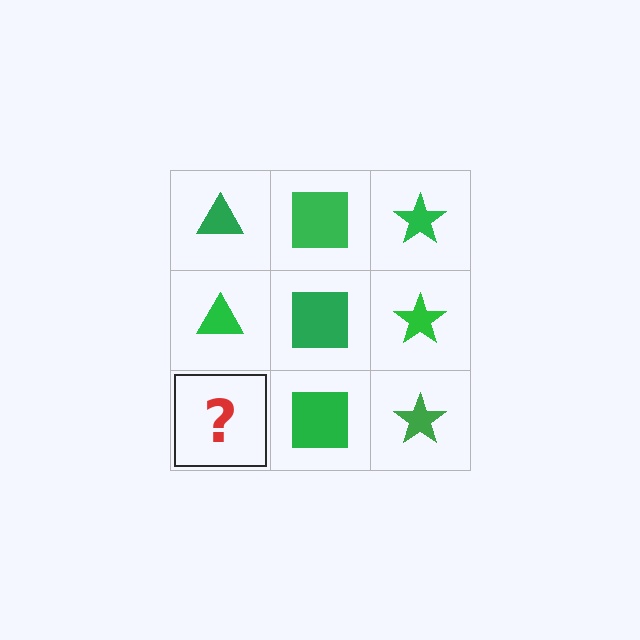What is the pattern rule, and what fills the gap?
The rule is that each column has a consistent shape. The gap should be filled with a green triangle.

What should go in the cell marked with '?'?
The missing cell should contain a green triangle.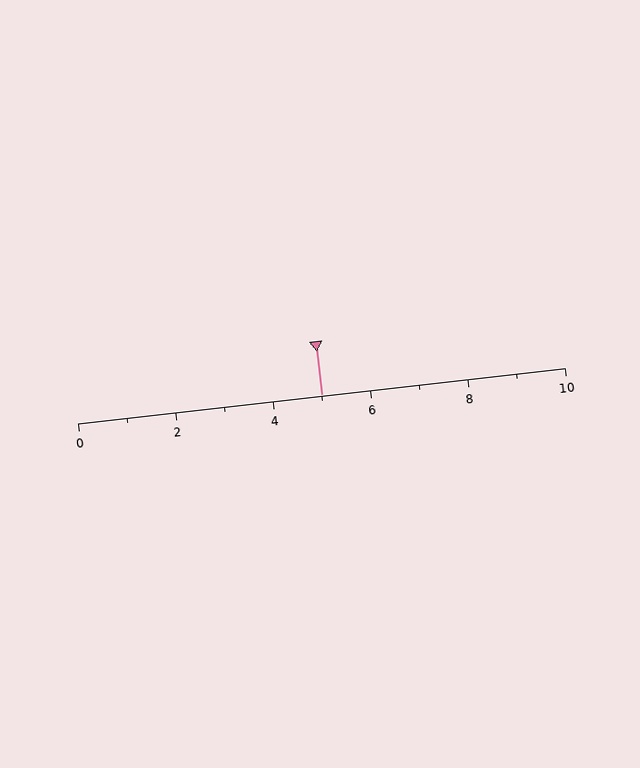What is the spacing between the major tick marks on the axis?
The major ticks are spaced 2 apart.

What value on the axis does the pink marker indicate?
The marker indicates approximately 5.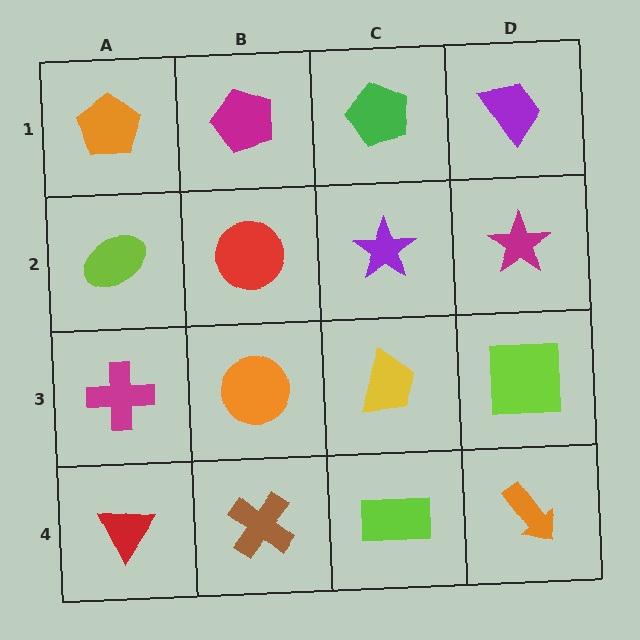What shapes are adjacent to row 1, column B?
A red circle (row 2, column B), an orange pentagon (row 1, column A), a green pentagon (row 1, column C).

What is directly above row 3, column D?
A magenta star.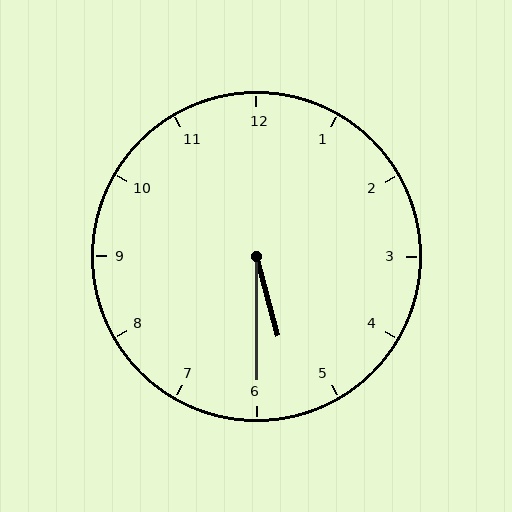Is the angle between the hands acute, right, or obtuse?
It is acute.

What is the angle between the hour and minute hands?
Approximately 15 degrees.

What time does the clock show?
5:30.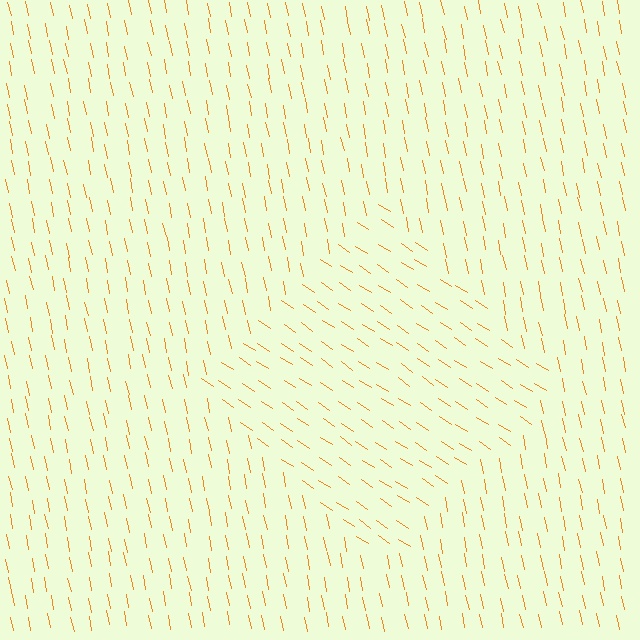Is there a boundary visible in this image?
Yes, there is a texture boundary formed by a change in line orientation.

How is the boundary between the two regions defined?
The boundary is defined purely by a change in line orientation (approximately 45 degrees difference). All lines are the same color and thickness.